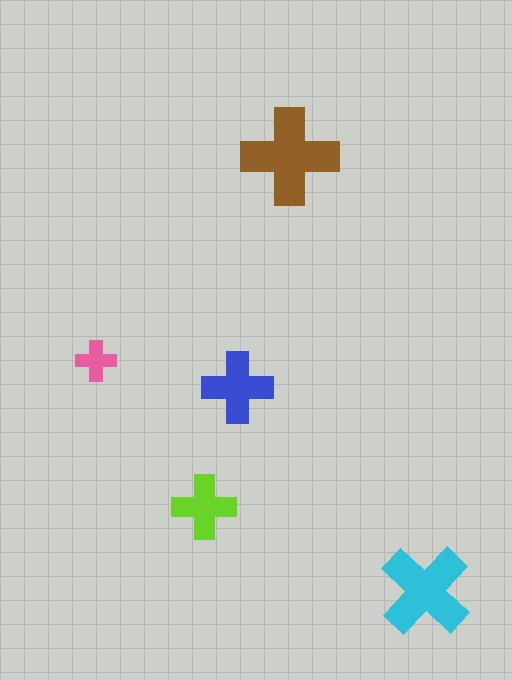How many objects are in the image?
There are 5 objects in the image.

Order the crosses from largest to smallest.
the brown one, the cyan one, the blue one, the lime one, the pink one.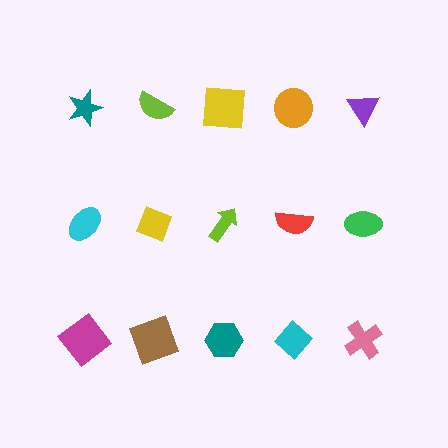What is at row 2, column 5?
A green ellipse.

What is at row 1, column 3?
A yellow square.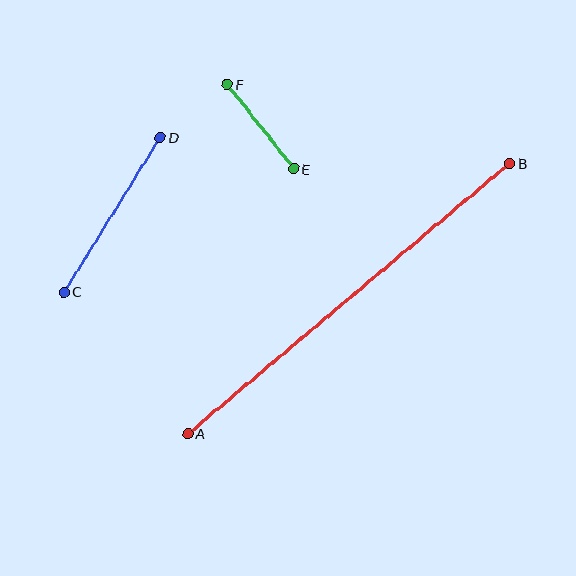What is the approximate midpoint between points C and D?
The midpoint is at approximately (112, 215) pixels.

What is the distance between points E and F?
The distance is approximately 107 pixels.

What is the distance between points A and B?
The distance is approximately 421 pixels.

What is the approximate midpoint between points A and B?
The midpoint is at approximately (349, 299) pixels.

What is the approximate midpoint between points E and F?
The midpoint is at approximately (260, 127) pixels.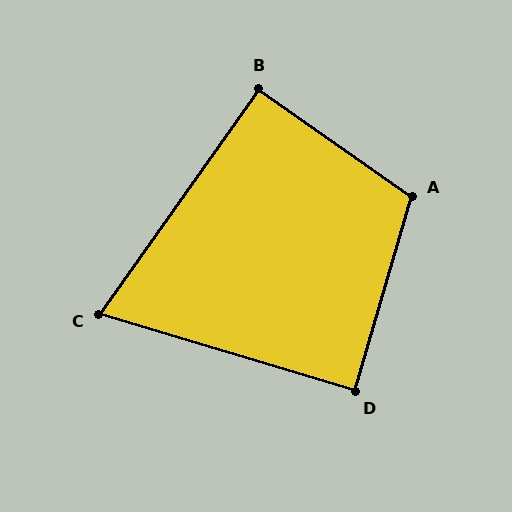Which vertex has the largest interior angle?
A, at approximately 109 degrees.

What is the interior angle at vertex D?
Approximately 90 degrees (approximately right).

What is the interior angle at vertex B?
Approximately 90 degrees (approximately right).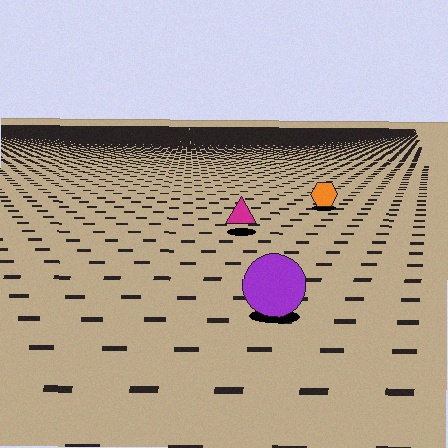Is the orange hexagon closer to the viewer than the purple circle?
No. The purple circle is closer — you can tell from the texture gradient: the ground texture is coarser near it.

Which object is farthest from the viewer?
The orange hexagon is farthest from the viewer. It appears smaller and the ground texture around it is denser.